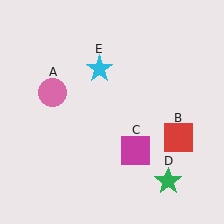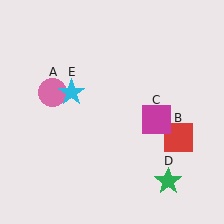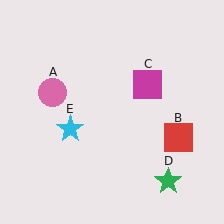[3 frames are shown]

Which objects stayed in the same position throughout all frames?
Pink circle (object A) and red square (object B) and green star (object D) remained stationary.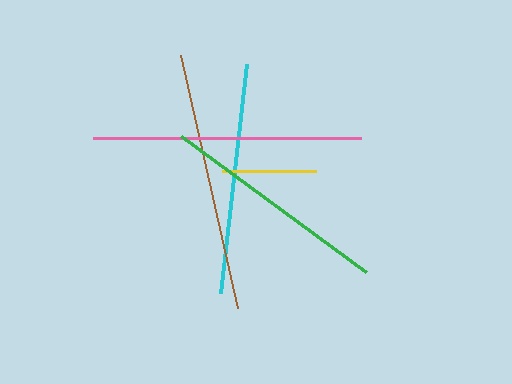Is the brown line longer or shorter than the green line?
The brown line is longer than the green line.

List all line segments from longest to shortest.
From longest to shortest: pink, brown, cyan, green, yellow.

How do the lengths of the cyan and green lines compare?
The cyan and green lines are approximately the same length.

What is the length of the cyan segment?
The cyan segment is approximately 231 pixels long.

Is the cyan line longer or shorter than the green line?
The cyan line is longer than the green line.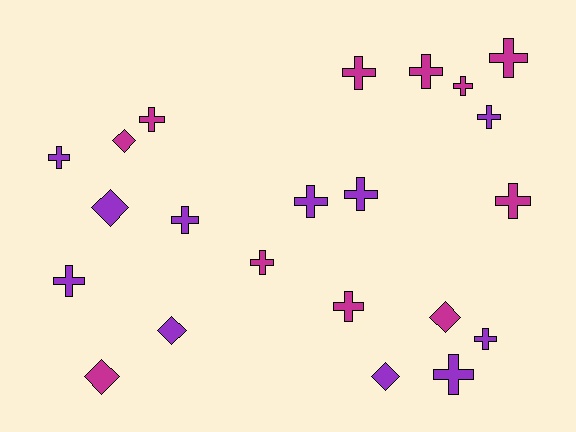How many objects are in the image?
There are 22 objects.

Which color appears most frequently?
Magenta, with 11 objects.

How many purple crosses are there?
There are 8 purple crosses.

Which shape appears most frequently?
Cross, with 16 objects.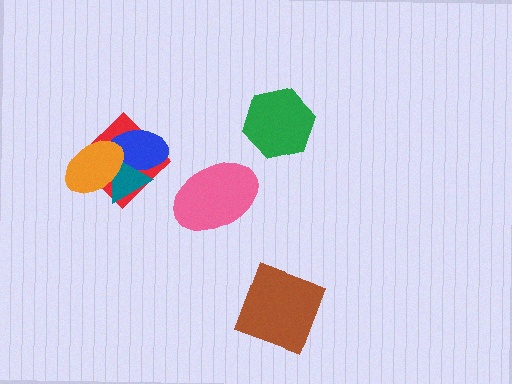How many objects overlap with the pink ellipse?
0 objects overlap with the pink ellipse.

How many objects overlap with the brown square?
0 objects overlap with the brown square.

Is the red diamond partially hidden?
Yes, it is partially covered by another shape.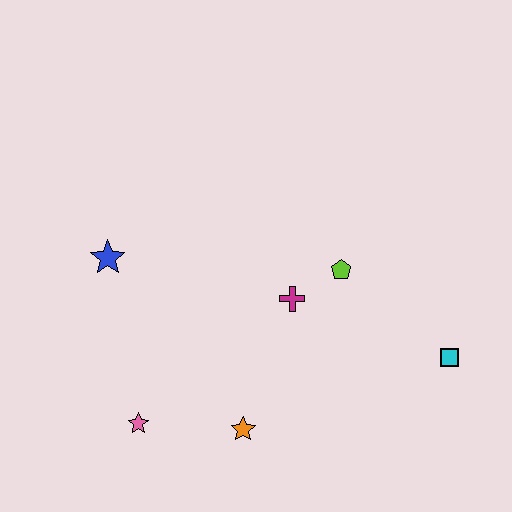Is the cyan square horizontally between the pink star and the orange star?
No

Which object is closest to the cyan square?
The lime pentagon is closest to the cyan square.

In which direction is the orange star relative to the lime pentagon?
The orange star is below the lime pentagon.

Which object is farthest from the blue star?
The cyan square is farthest from the blue star.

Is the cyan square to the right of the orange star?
Yes